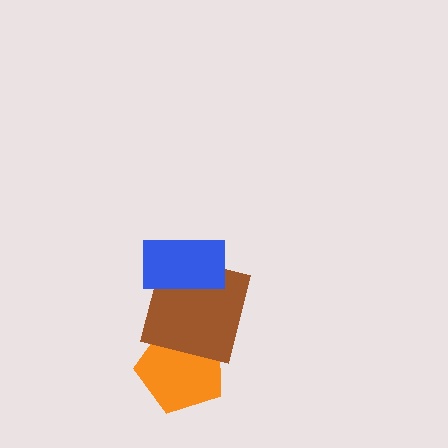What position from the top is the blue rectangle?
The blue rectangle is 1st from the top.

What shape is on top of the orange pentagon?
The brown square is on top of the orange pentagon.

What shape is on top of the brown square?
The blue rectangle is on top of the brown square.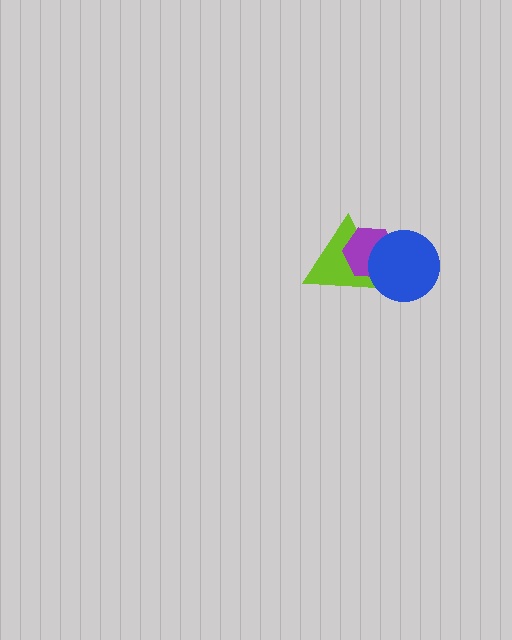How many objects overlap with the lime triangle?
2 objects overlap with the lime triangle.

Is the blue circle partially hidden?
No, no other shape covers it.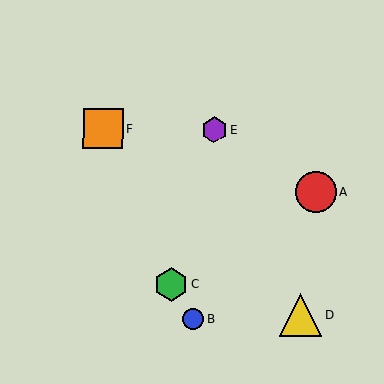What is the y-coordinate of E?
Object E is at y≈130.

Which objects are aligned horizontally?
Objects E, F are aligned horizontally.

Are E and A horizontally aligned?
No, E is at y≈130 and A is at y≈192.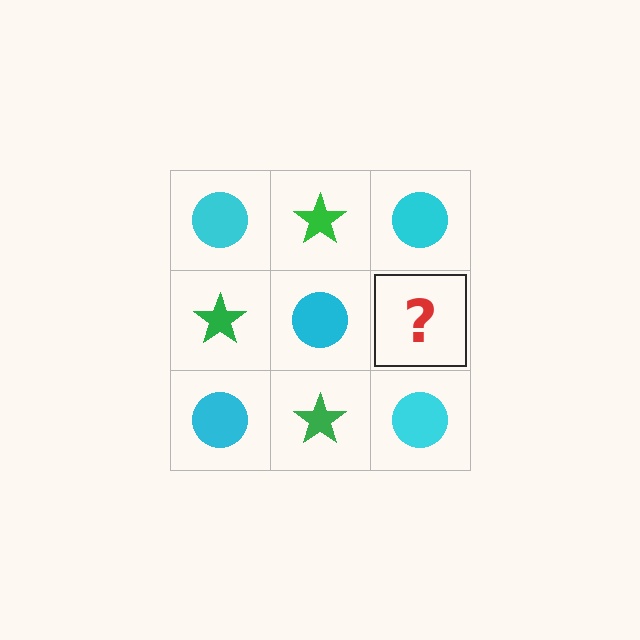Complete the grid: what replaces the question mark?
The question mark should be replaced with a green star.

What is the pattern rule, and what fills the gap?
The rule is that it alternates cyan circle and green star in a checkerboard pattern. The gap should be filled with a green star.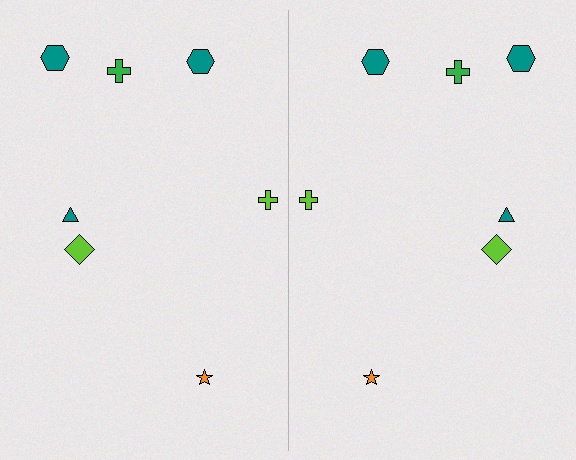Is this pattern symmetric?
Yes, this pattern has bilateral (reflection) symmetry.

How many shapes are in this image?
There are 14 shapes in this image.